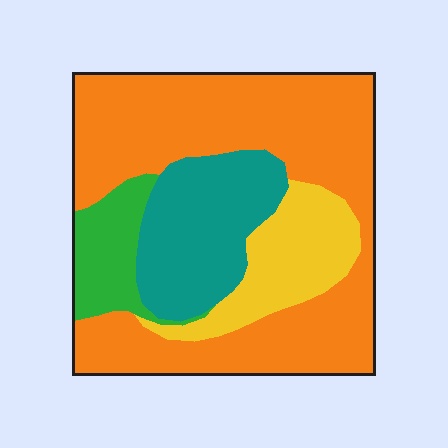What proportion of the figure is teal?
Teal covers 20% of the figure.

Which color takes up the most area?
Orange, at roughly 55%.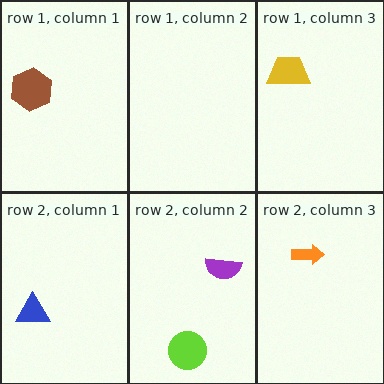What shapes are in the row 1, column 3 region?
The yellow trapezoid.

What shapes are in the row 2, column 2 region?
The purple semicircle, the lime circle.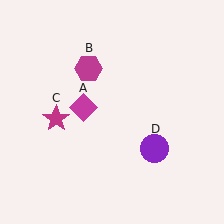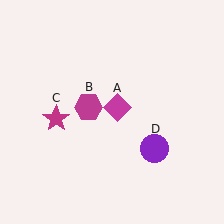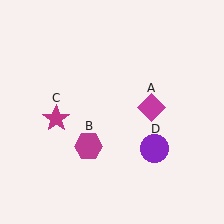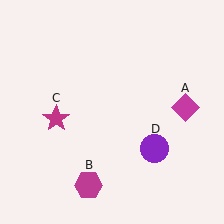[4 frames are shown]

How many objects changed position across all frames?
2 objects changed position: magenta diamond (object A), magenta hexagon (object B).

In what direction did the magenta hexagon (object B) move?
The magenta hexagon (object B) moved down.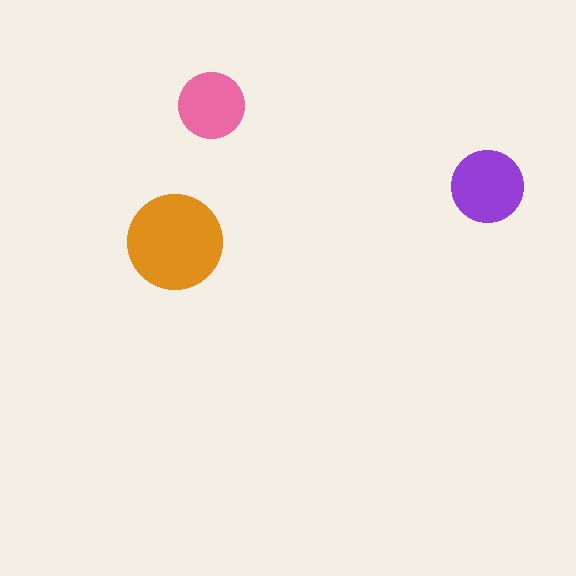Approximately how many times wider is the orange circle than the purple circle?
About 1.5 times wider.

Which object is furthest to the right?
The purple circle is rightmost.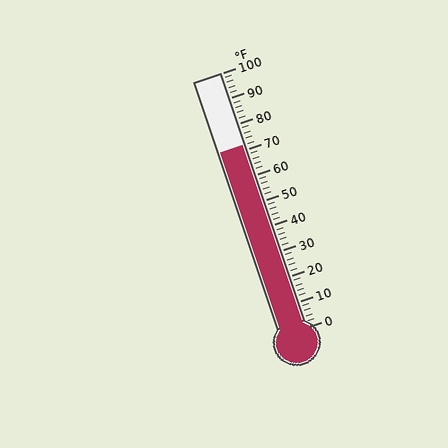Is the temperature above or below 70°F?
The temperature is above 70°F.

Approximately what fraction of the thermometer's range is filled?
The thermometer is filled to approximately 70% of its range.